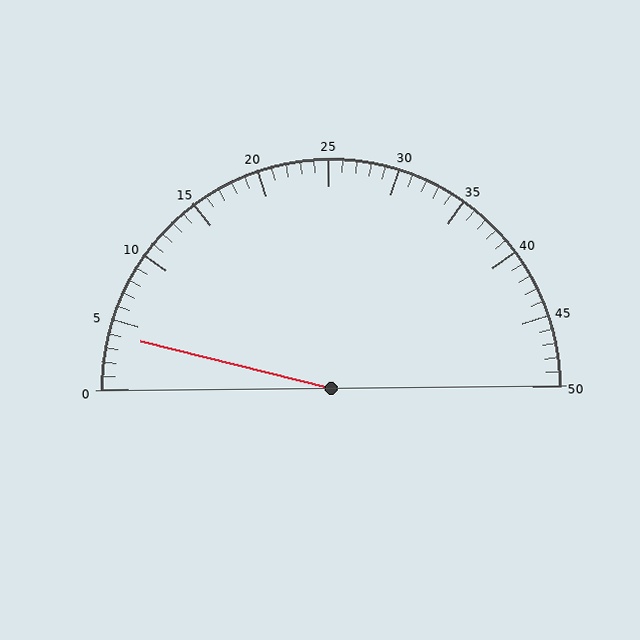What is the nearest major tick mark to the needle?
The nearest major tick mark is 5.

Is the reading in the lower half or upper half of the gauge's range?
The reading is in the lower half of the range (0 to 50).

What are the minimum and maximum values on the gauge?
The gauge ranges from 0 to 50.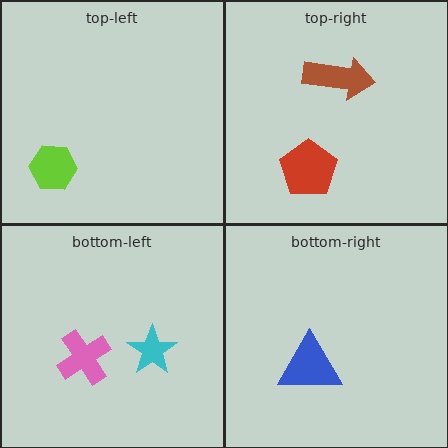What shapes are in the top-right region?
The red pentagon, the brown arrow.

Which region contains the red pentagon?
The top-right region.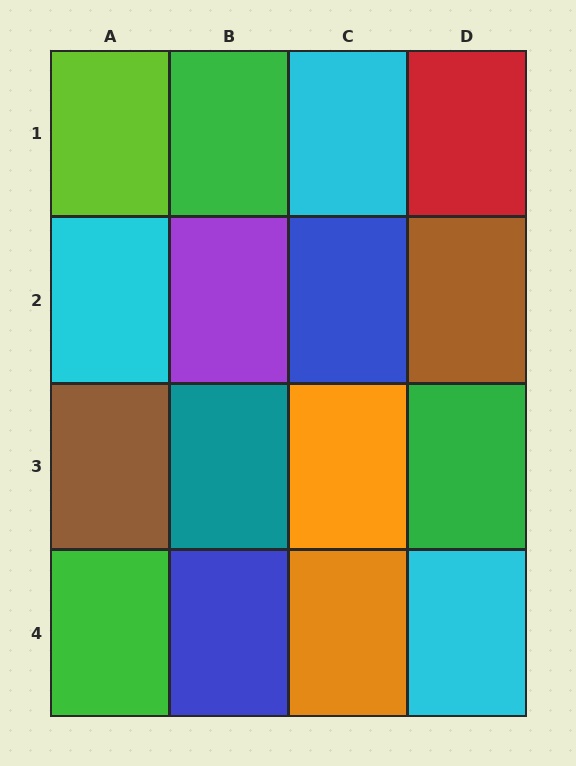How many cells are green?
3 cells are green.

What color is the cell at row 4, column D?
Cyan.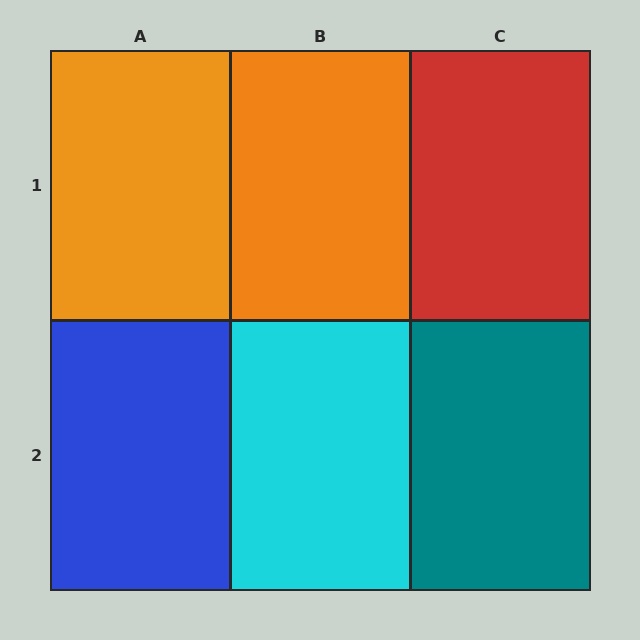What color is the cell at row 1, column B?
Orange.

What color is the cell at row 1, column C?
Red.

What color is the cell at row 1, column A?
Orange.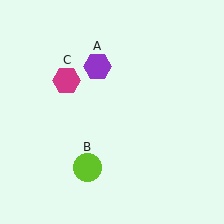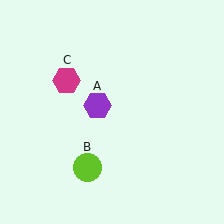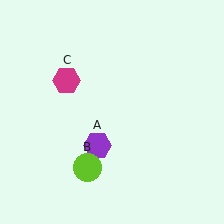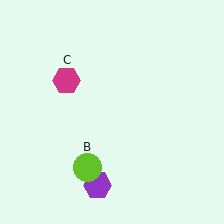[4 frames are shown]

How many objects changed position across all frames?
1 object changed position: purple hexagon (object A).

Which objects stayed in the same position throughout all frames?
Lime circle (object B) and magenta hexagon (object C) remained stationary.